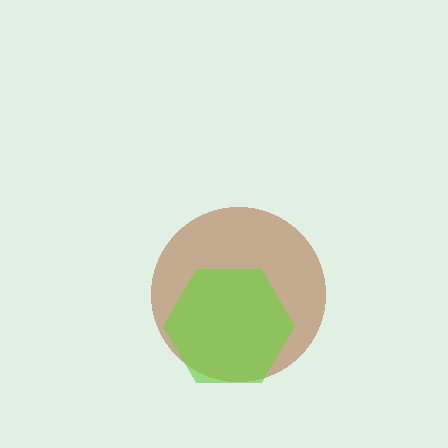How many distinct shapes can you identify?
There are 2 distinct shapes: a brown circle, a lime hexagon.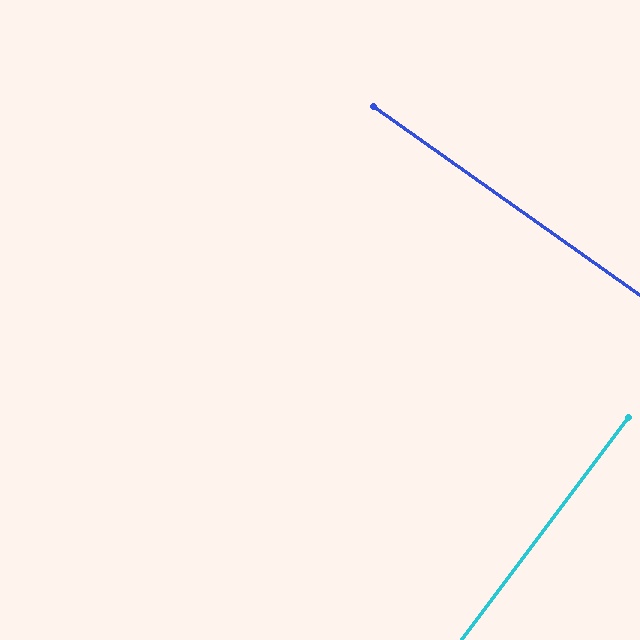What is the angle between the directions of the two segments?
Approximately 88 degrees.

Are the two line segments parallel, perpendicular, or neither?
Perpendicular — they meet at approximately 88°.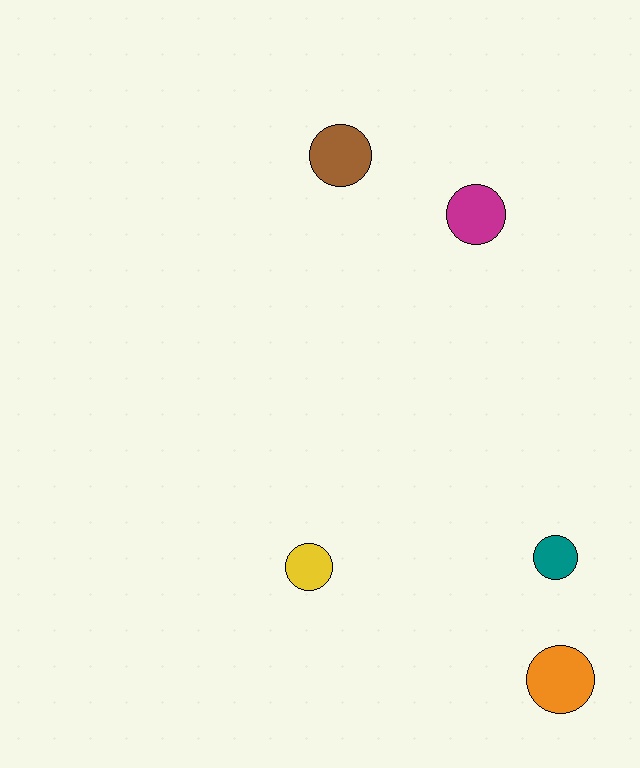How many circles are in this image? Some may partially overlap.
There are 5 circles.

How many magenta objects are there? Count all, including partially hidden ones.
There is 1 magenta object.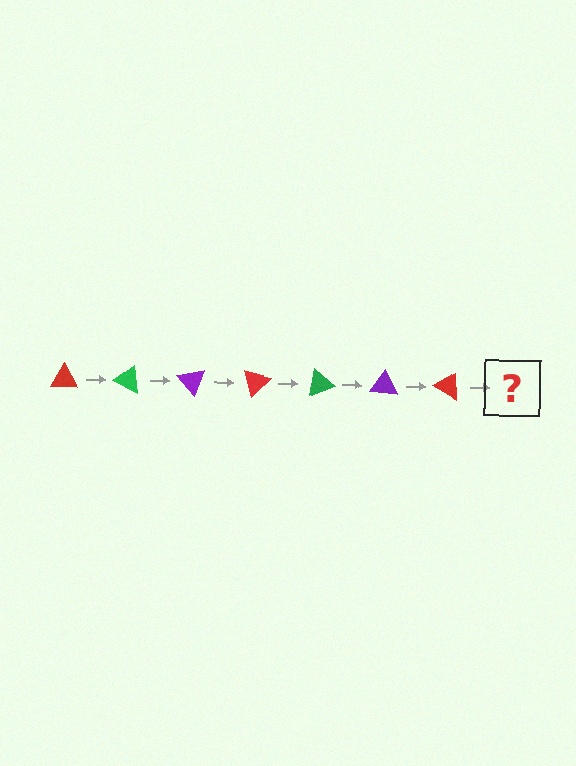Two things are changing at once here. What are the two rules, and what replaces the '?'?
The two rules are that it rotates 25 degrees each step and the color cycles through red, green, and purple. The '?' should be a green triangle, rotated 175 degrees from the start.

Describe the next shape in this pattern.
It should be a green triangle, rotated 175 degrees from the start.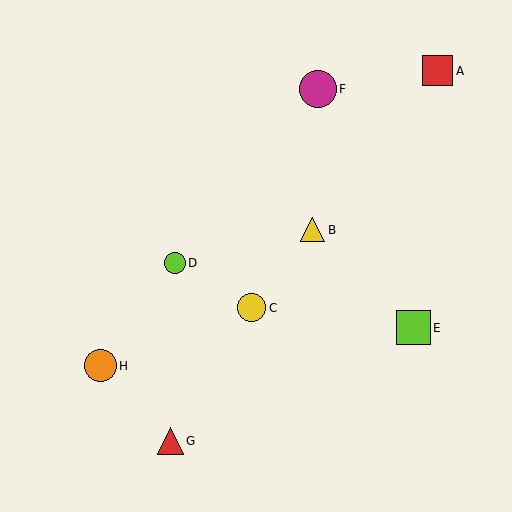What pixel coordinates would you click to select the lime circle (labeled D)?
Click at (175, 263) to select the lime circle D.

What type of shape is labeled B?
Shape B is a yellow triangle.